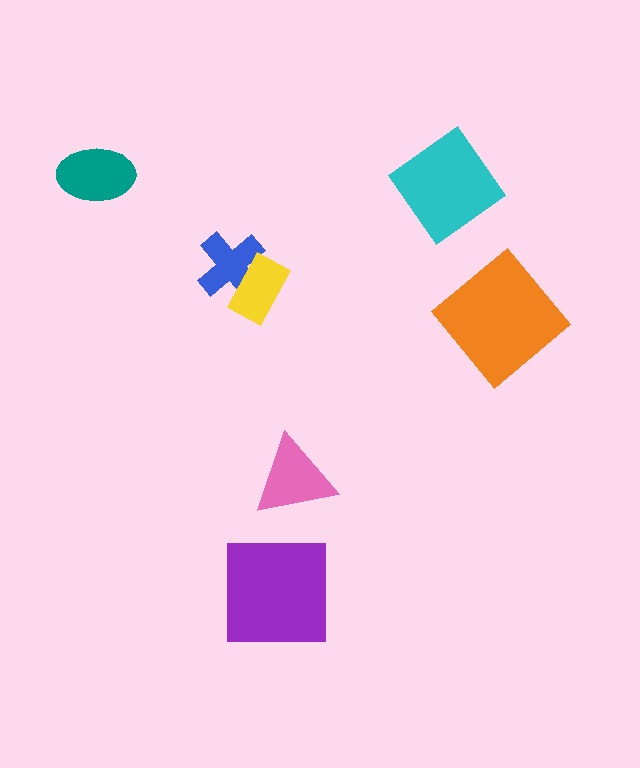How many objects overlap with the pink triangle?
0 objects overlap with the pink triangle.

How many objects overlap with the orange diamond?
0 objects overlap with the orange diamond.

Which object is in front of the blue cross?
The yellow rectangle is in front of the blue cross.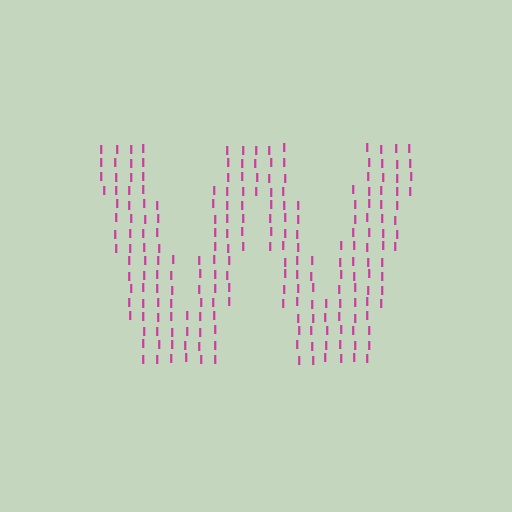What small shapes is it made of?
It is made of small letter I's.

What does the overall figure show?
The overall figure shows the letter W.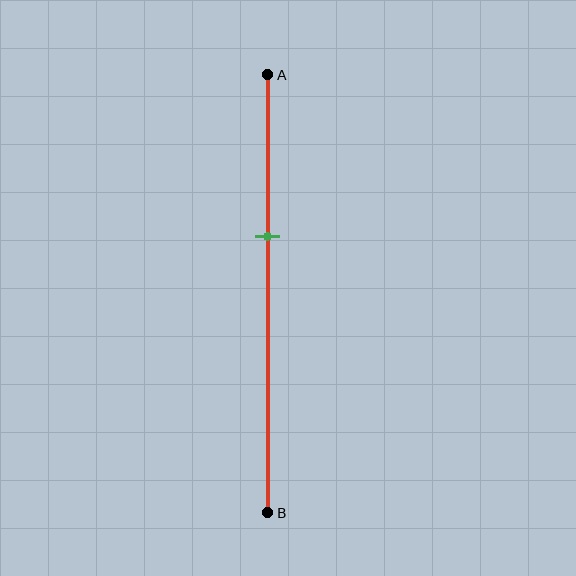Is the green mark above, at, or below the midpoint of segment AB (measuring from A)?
The green mark is above the midpoint of segment AB.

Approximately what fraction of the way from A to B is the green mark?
The green mark is approximately 35% of the way from A to B.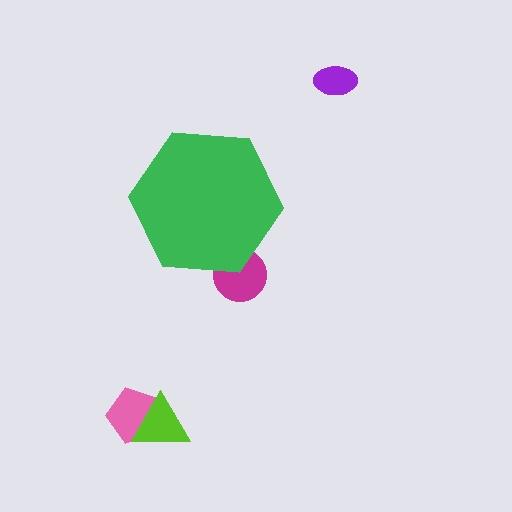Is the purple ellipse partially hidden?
No, the purple ellipse is fully visible.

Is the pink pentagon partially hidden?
No, the pink pentagon is fully visible.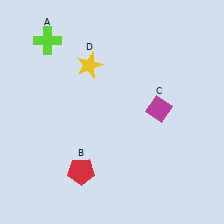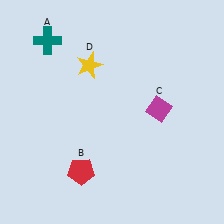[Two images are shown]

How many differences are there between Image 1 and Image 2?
There is 1 difference between the two images.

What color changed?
The cross (A) changed from lime in Image 1 to teal in Image 2.